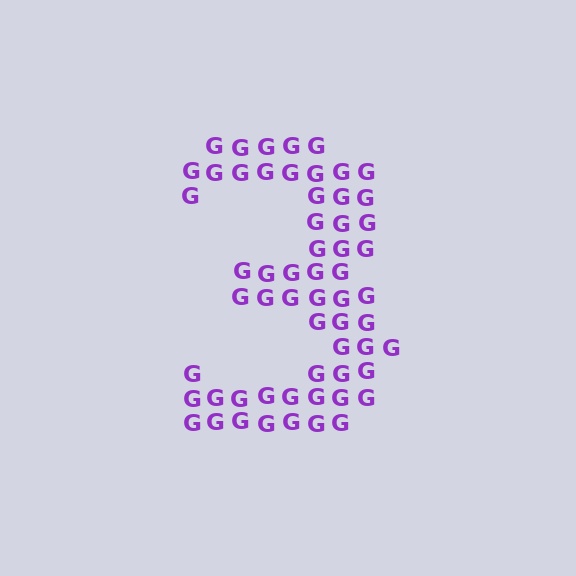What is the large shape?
The large shape is the digit 3.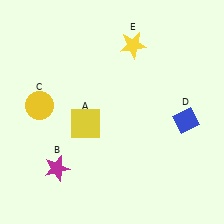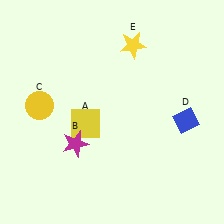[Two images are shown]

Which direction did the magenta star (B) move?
The magenta star (B) moved up.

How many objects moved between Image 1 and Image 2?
1 object moved between the two images.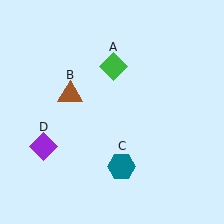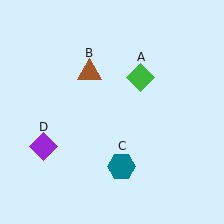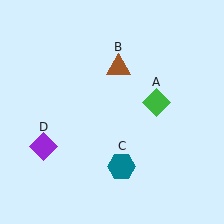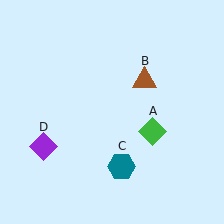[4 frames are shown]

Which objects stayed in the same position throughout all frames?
Teal hexagon (object C) and purple diamond (object D) remained stationary.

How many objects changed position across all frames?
2 objects changed position: green diamond (object A), brown triangle (object B).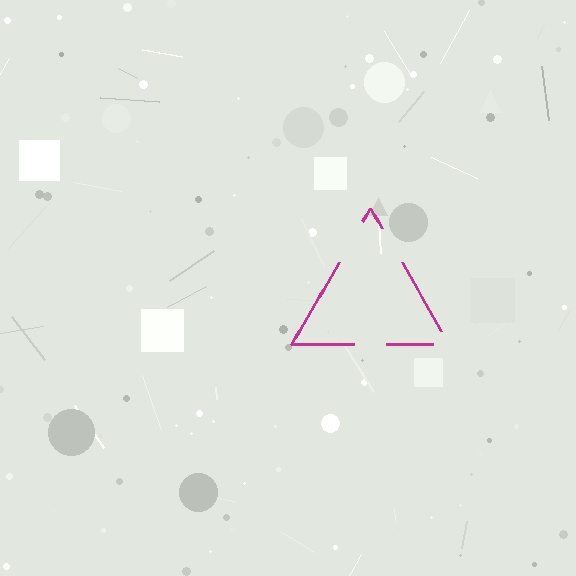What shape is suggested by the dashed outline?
The dashed outline suggests a triangle.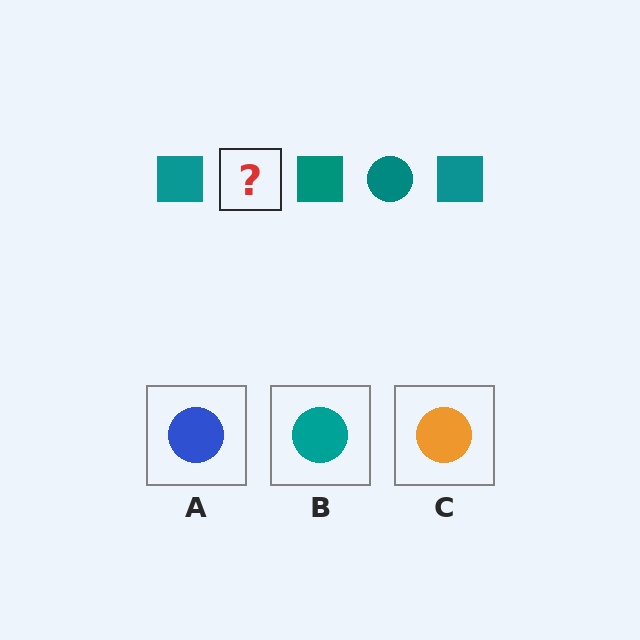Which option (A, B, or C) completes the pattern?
B.